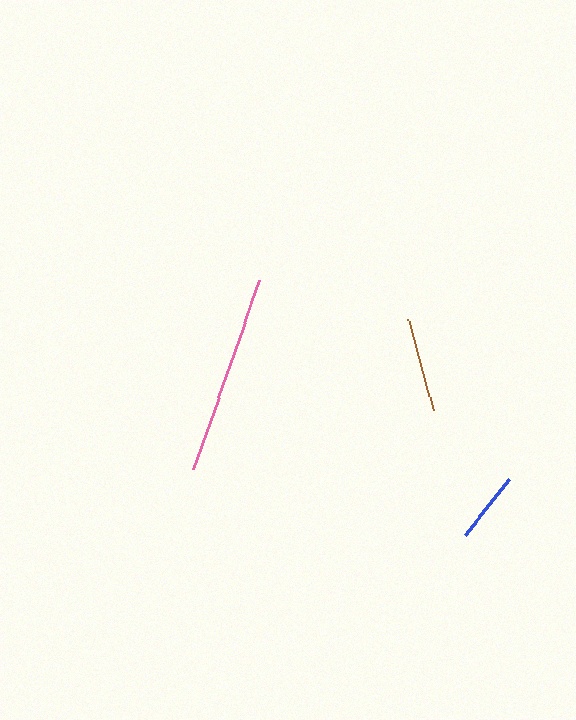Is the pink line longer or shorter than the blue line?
The pink line is longer than the blue line.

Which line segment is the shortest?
The blue line is the shortest at approximately 70 pixels.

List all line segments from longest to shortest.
From longest to shortest: pink, brown, blue.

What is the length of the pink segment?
The pink segment is approximately 200 pixels long.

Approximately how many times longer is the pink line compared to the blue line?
The pink line is approximately 2.8 times the length of the blue line.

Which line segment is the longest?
The pink line is the longest at approximately 200 pixels.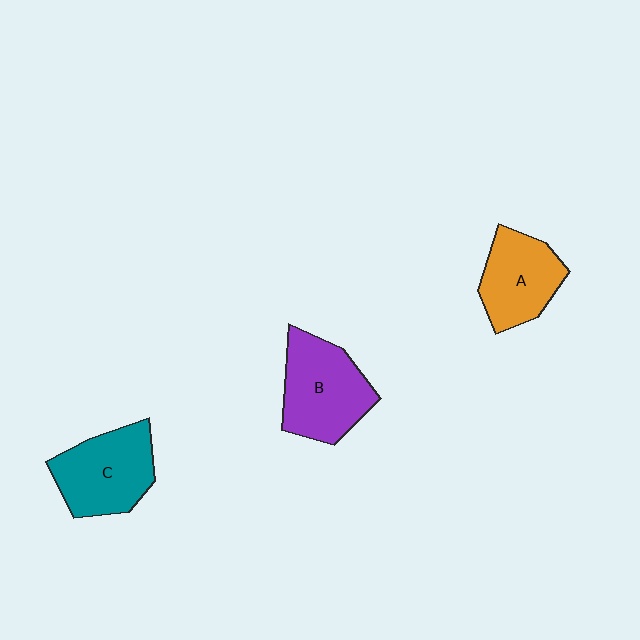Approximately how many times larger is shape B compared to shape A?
Approximately 1.2 times.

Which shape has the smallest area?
Shape A (orange).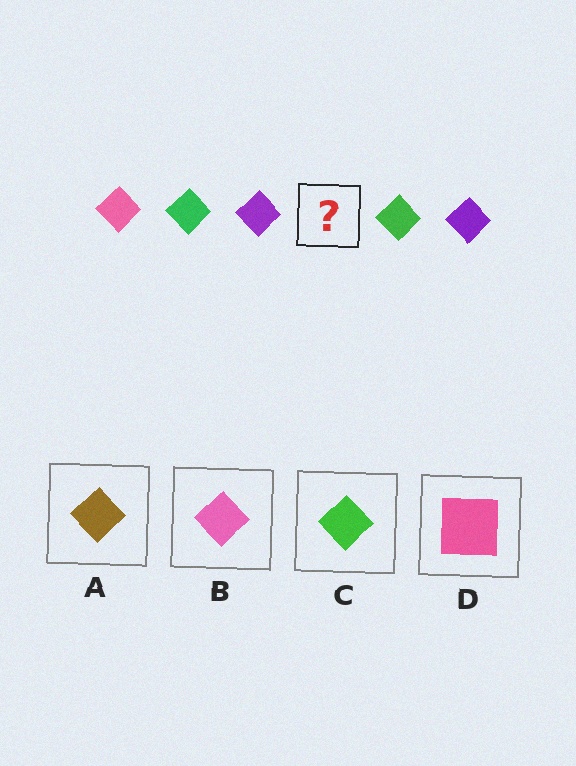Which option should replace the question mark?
Option B.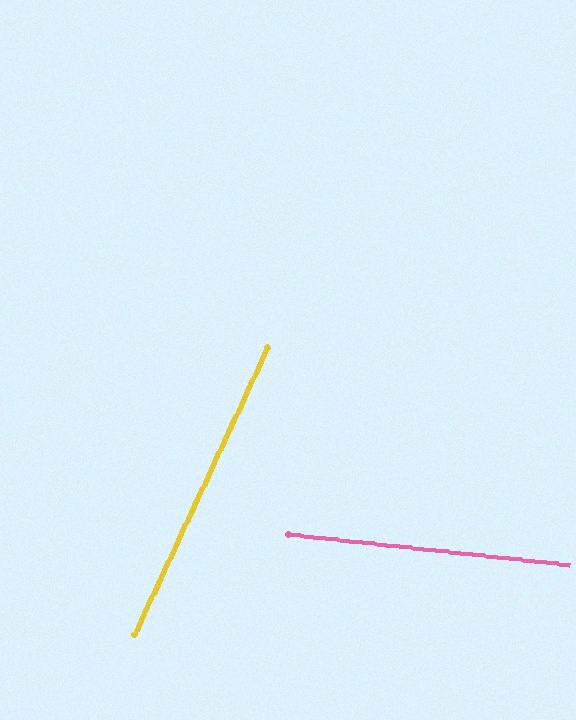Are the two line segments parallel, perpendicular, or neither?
Neither parallel nor perpendicular — they differ by about 71°.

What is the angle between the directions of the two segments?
Approximately 71 degrees.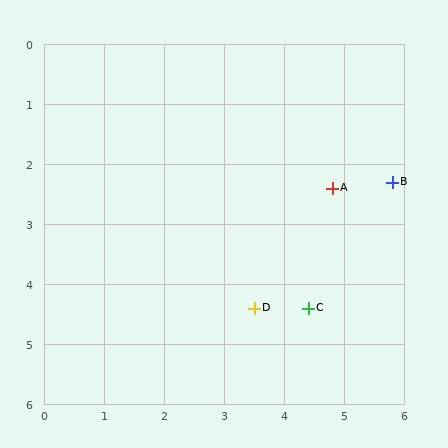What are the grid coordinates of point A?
Point A is at approximately (4.8, 2.4).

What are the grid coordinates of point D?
Point D is at approximately (3.5, 4.4).